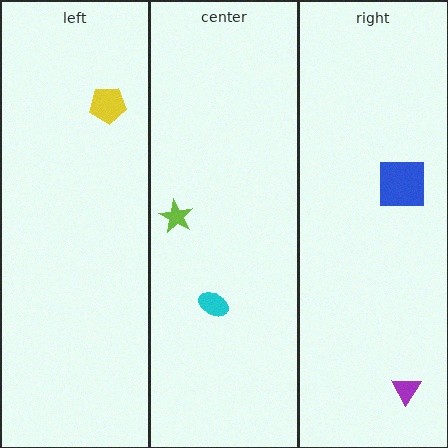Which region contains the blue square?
The right region.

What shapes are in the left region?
The yellow pentagon.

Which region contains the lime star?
The center region.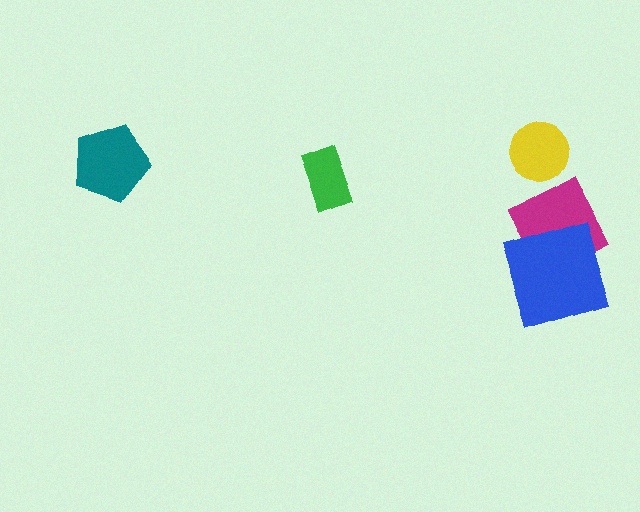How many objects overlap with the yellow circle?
0 objects overlap with the yellow circle.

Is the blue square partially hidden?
No, no other shape covers it.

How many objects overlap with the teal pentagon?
0 objects overlap with the teal pentagon.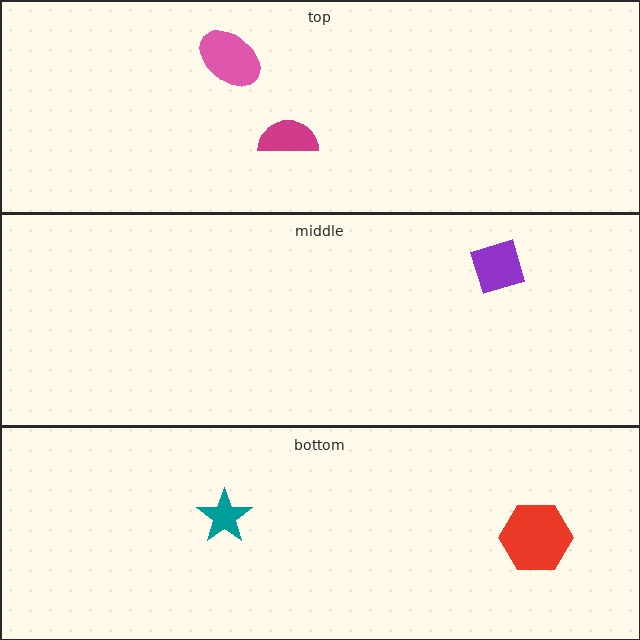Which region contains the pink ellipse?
The top region.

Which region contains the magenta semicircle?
The top region.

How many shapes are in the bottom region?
2.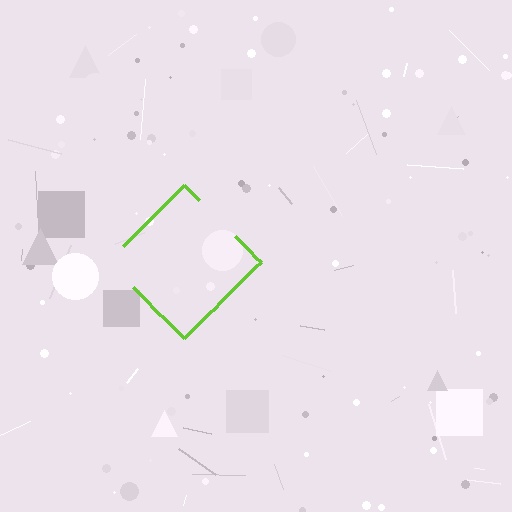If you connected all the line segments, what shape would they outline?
They would outline a diamond.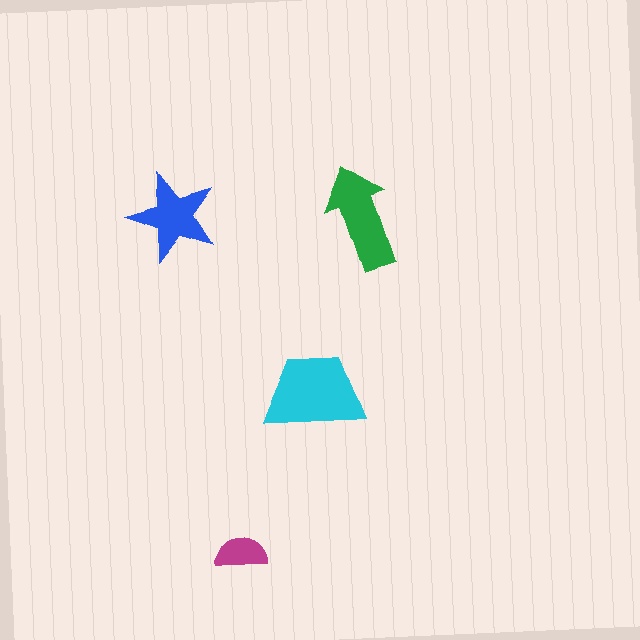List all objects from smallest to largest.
The magenta semicircle, the blue star, the green arrow, the cyan trapezoid.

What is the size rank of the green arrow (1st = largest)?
2nd.